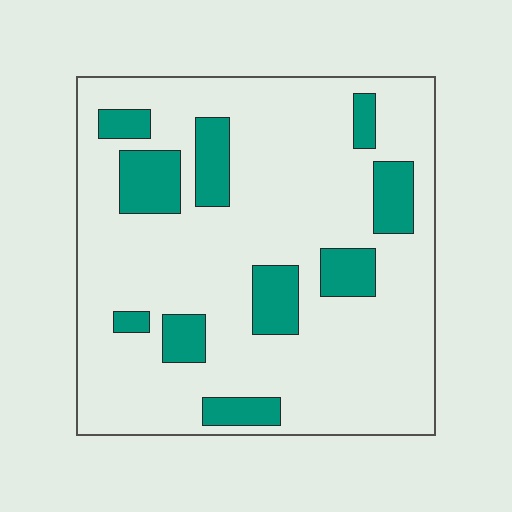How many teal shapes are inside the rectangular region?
10.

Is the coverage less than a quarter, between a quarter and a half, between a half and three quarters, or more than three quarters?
Less than a quarter.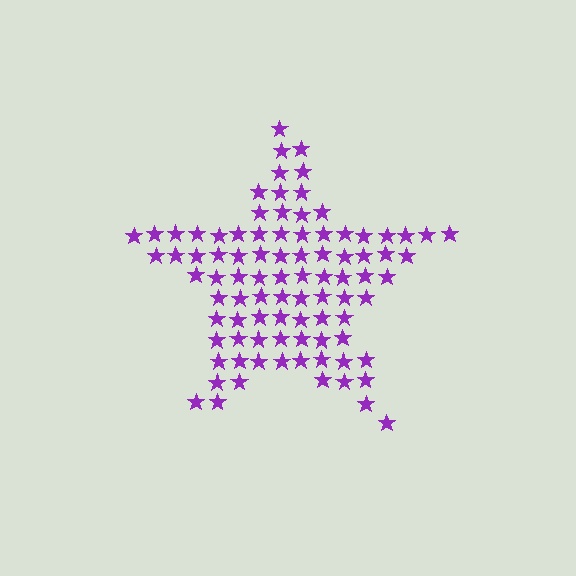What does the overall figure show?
The overall figure shows a star.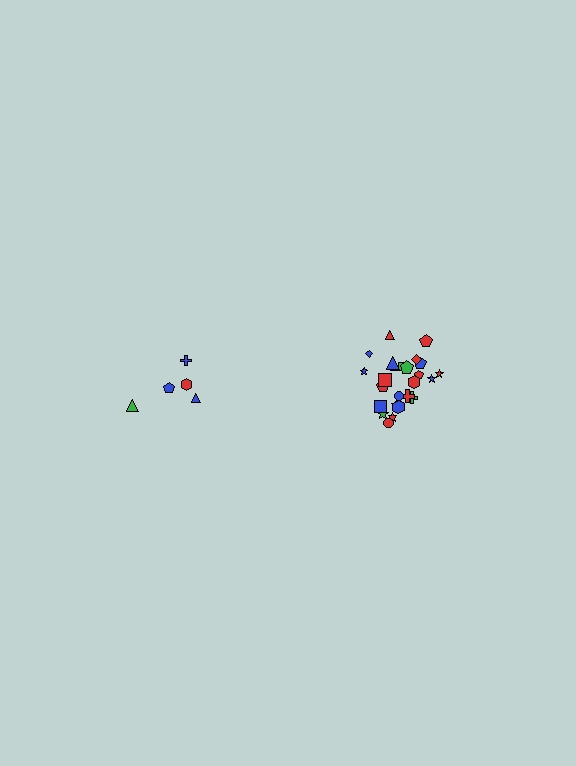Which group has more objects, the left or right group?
The right group.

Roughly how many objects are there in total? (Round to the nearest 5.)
Roughly 30 objects in total.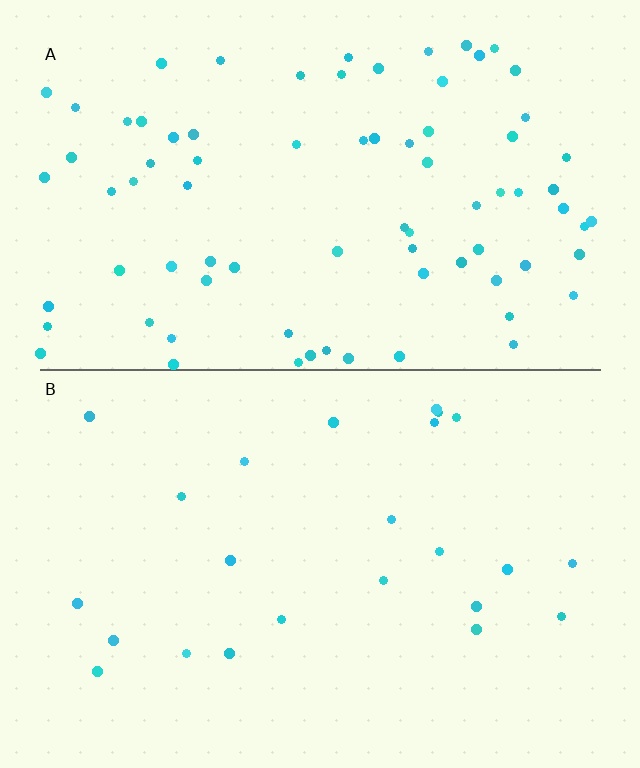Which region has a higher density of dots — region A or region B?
A (the top).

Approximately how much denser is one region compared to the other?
Approximately 3.4× — region A over region B.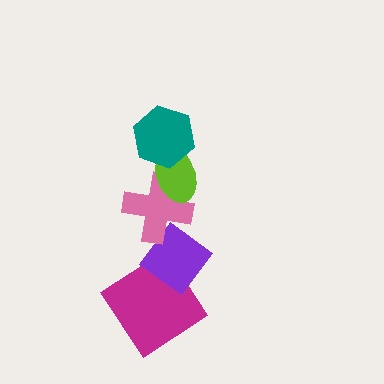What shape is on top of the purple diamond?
The pink cross is on top of the purple diamond.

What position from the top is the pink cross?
The pink cross is 3rd from the top.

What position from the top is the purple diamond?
The purple diamond is 4th from the top.